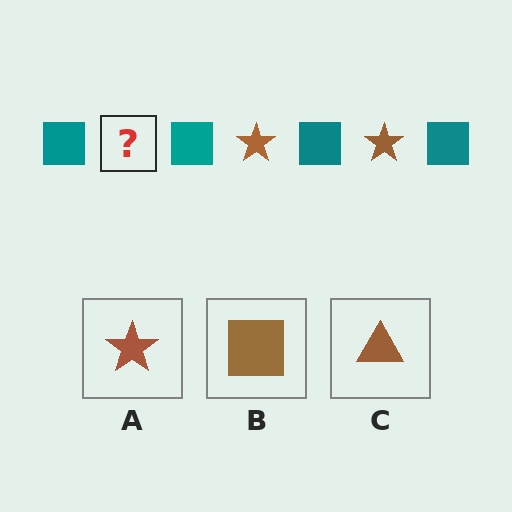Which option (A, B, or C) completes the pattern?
A.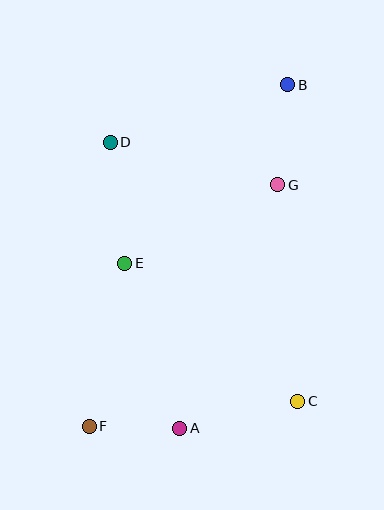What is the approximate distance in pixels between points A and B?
The distance between A and B is approximately 360 pixels.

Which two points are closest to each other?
Points A and F are closest to each other.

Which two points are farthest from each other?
Points B and F are farthest from each other.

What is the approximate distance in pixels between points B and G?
The distance between B and G is approximately 101 pixels.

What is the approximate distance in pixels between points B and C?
The distance between B and C is approximately 317 pixels.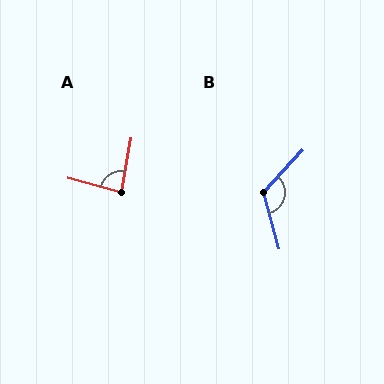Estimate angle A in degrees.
Approximately 85 degrees.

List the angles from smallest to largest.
A (85°), B (121°).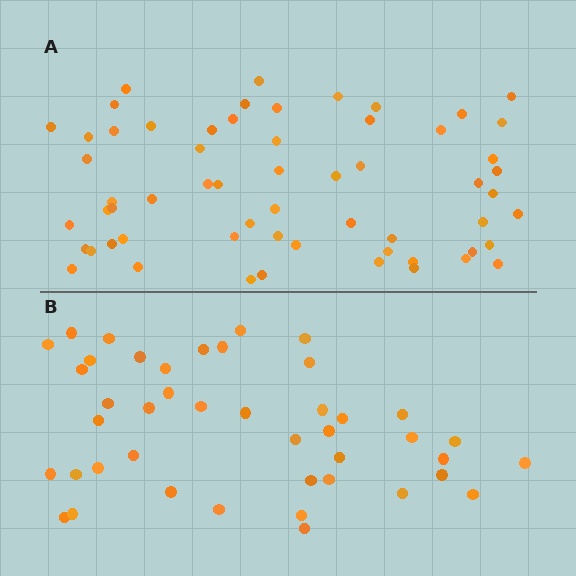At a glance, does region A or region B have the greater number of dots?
Region A (the top region) has more dots.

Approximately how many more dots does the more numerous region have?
Region A has approximately 15 more dots than region B.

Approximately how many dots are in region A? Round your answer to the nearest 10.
About 60 dots.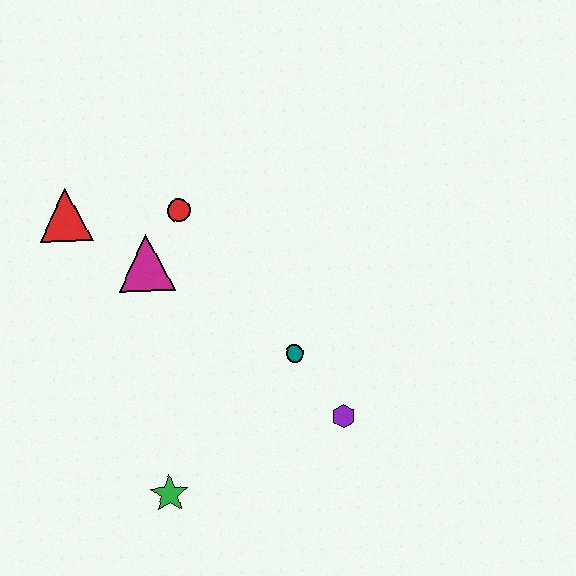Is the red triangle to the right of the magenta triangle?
No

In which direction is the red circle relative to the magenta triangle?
The red circle is above the magenta triangle.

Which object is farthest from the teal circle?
The red triangle is farthest from the teal circle.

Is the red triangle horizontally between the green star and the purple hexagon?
No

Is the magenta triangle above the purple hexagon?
Yes